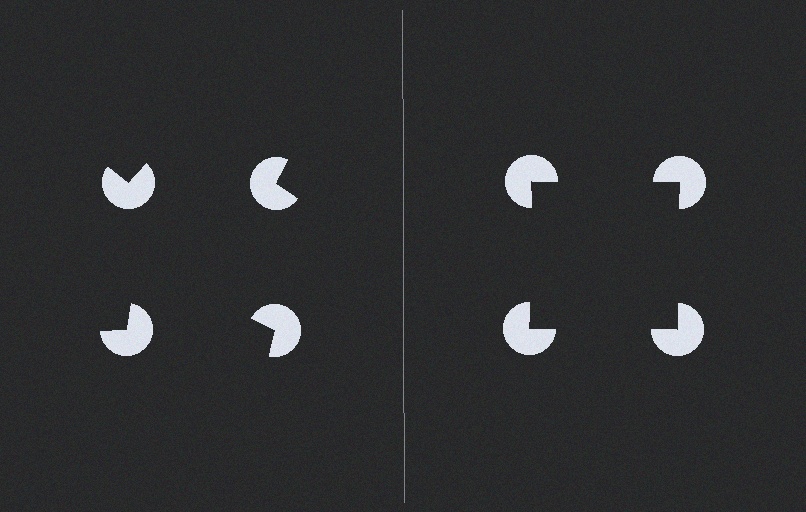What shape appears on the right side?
An illusory square.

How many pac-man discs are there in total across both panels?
8 — 4 on each side.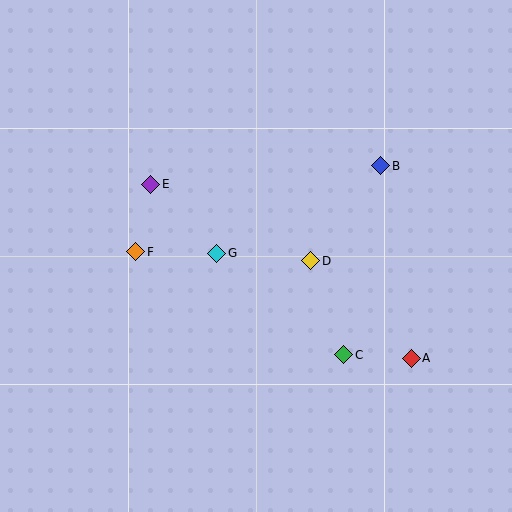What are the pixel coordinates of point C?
Point C is at (344, 355).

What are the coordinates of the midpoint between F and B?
The midpoint between F and B is at (258, 209).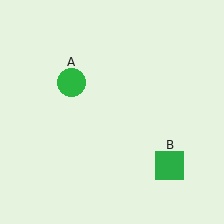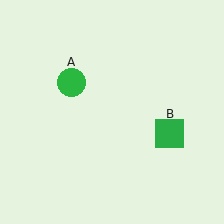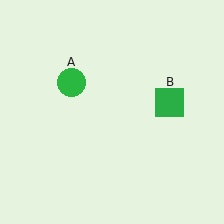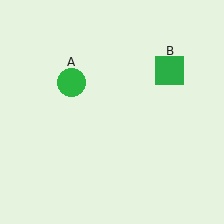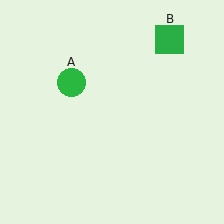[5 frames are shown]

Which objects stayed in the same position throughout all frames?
Green circle (object A) remained stationary.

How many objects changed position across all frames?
1 object changed position: green square (object B).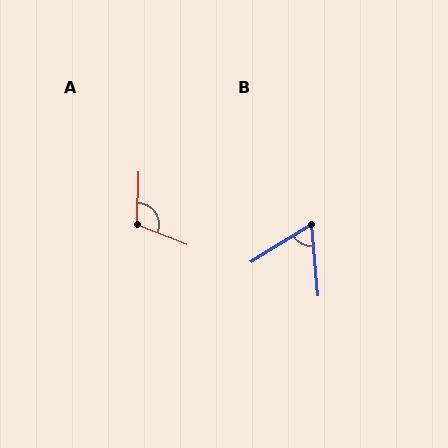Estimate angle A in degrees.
Approximately 109 degrees.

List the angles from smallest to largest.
B (64°), A (109°).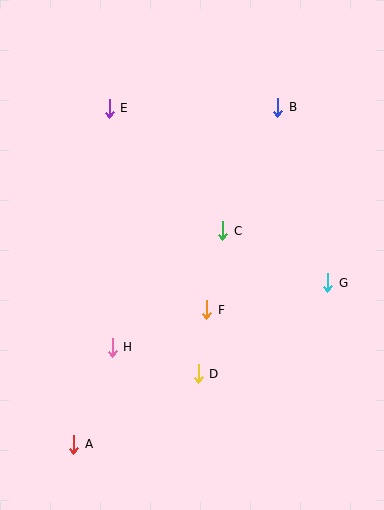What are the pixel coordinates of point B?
Point B is at (278, 107).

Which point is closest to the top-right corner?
Point B is closest to the top-right corner.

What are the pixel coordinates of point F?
Point F is at (207, 310).